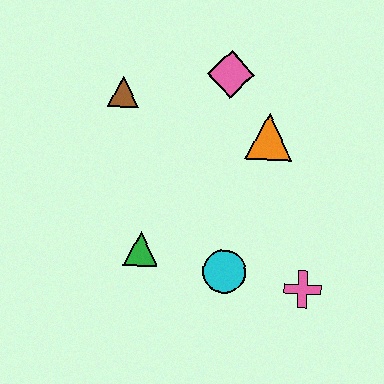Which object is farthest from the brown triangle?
The pink cross is farthest from the brown triangle.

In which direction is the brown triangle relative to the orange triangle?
The brown triangle is to the left of the orange triangle.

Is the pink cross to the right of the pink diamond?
Yes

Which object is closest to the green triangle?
The cyan circle is closest to the green triangle.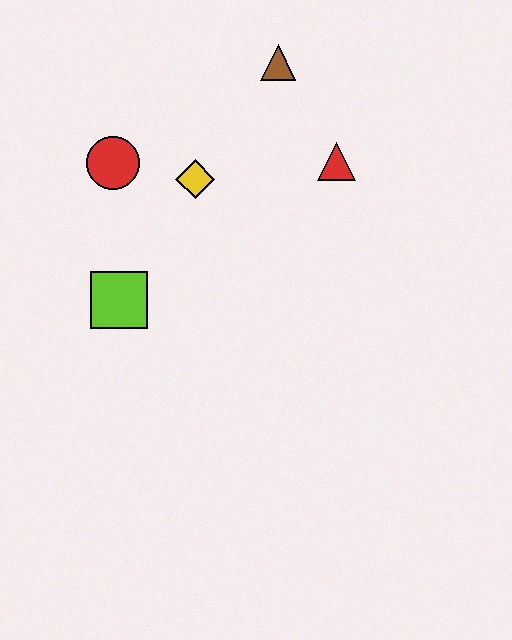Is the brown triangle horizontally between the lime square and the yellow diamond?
No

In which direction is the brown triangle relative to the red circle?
The brown triangle is to the right of the red circle.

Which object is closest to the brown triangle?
The red triangle is closest to the brown triangle.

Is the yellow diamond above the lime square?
Yes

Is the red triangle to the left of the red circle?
No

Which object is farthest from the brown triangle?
The lime square is farthest from the brown triangle.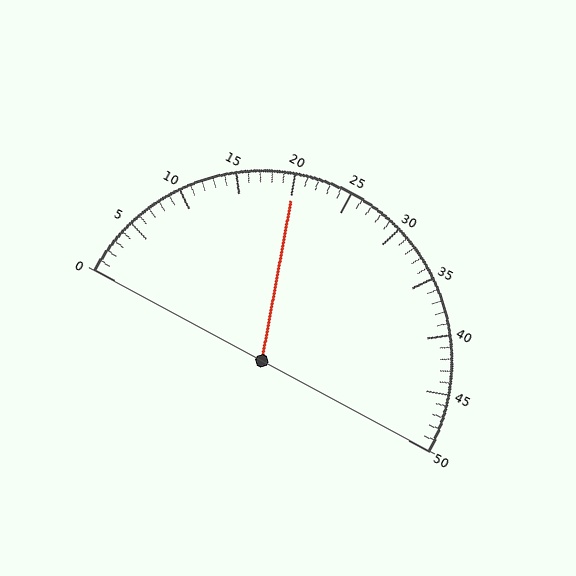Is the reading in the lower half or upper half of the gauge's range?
The reading is in the lower half of the range (0 to 50).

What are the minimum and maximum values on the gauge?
The gauge ranges from 0 to 50.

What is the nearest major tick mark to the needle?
The nearest major tick mark is 20.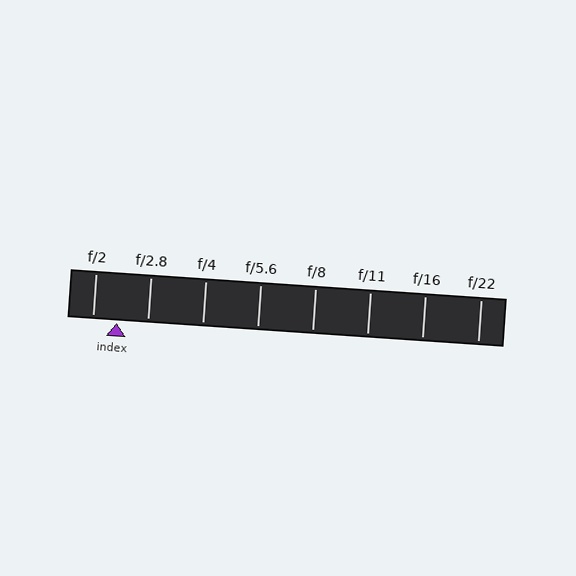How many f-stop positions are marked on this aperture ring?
There are 8 f-stop positions marked.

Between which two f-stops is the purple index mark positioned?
The index mark is between f/2 and f/2.8.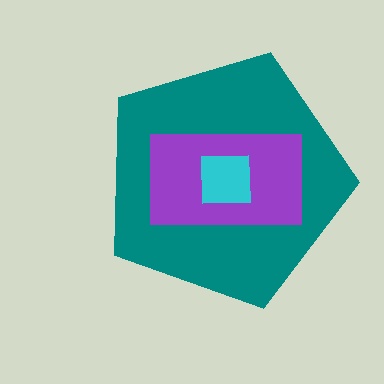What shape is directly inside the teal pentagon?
The purple rectangle.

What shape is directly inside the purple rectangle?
The cyan square.